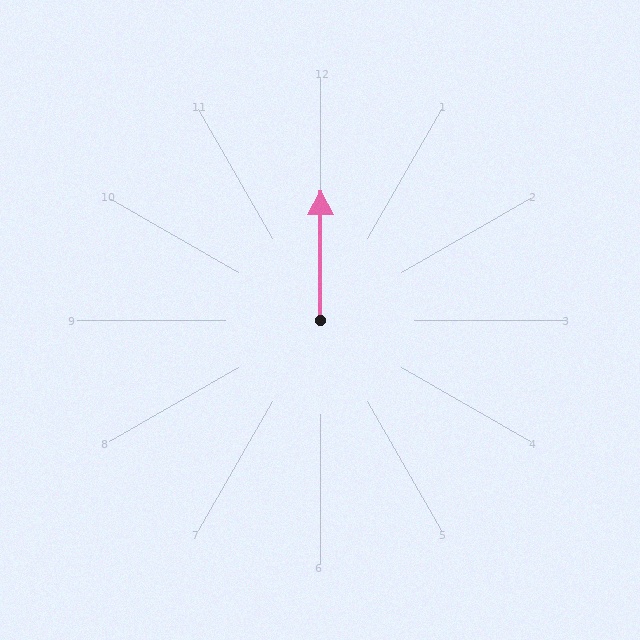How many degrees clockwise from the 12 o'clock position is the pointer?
Approximately 0 degrees.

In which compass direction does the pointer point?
North.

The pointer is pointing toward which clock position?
Roughly 12 o'clock.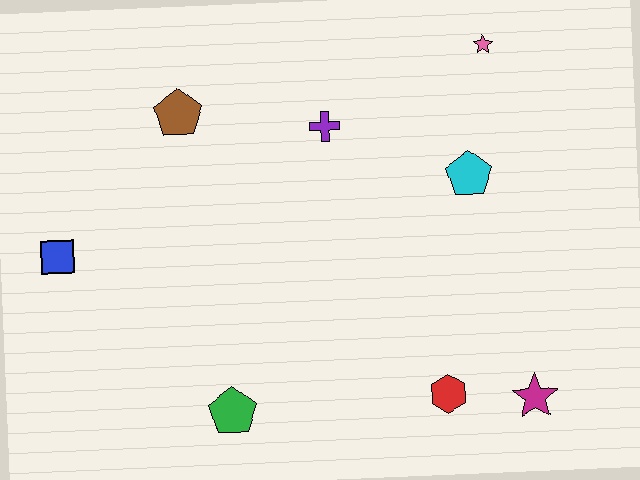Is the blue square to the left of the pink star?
Yes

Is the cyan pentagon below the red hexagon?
No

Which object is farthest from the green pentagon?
The pink star is farthest from the green pentagon.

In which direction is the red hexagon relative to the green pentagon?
The red hexagon is to the right of the green pentagon.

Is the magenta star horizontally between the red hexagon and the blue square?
No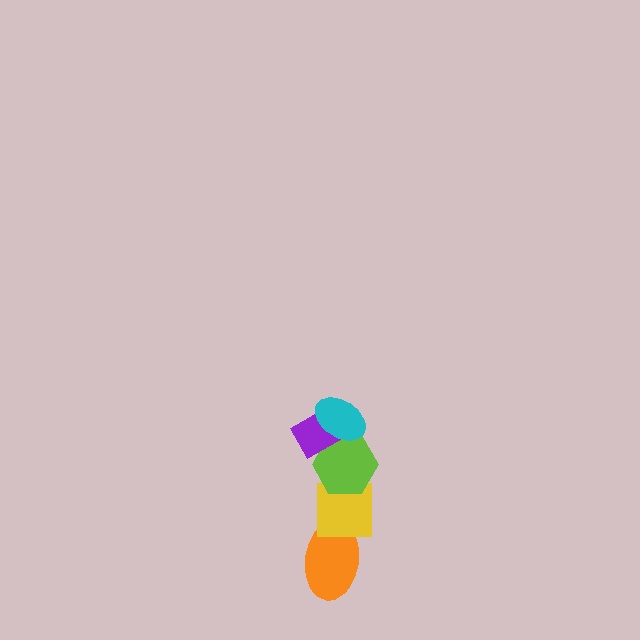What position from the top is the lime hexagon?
The lime hexagon is 3rd from the top.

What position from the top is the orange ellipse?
The orange ellipse is 5th from the top.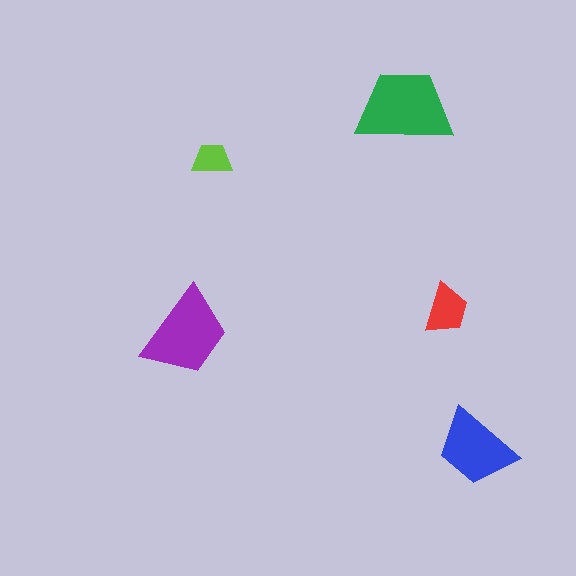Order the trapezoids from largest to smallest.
the green one, the purple one, the blue one, the red one, the lime one.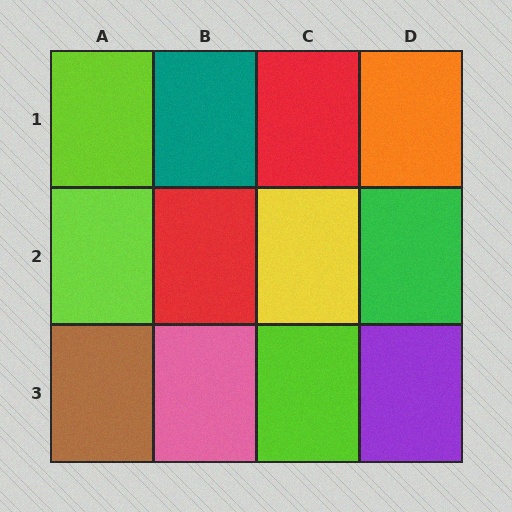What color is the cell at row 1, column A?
Lime.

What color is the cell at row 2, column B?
Red.